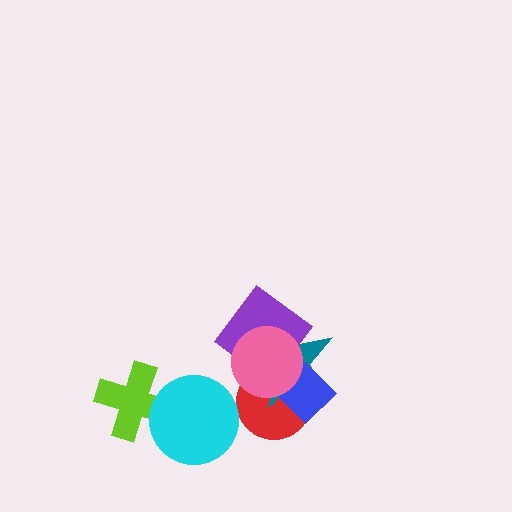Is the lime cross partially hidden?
Yes, it is partially covered by another shape.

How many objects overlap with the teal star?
4 objects overlap with the teal star.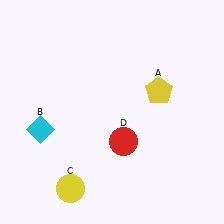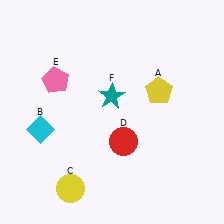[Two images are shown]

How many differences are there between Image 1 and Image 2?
There are 2 differences between the two images.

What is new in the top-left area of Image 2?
A pink pentagon (E) was added in the top-left area of Image 2.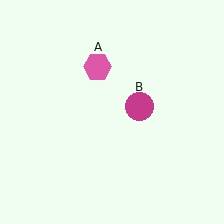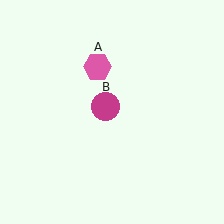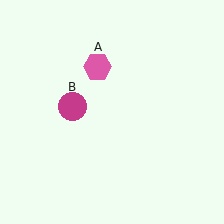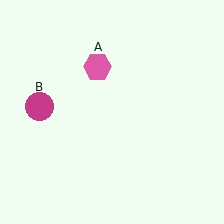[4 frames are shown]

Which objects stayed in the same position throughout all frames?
Pink hexagon (object A) remained stationary.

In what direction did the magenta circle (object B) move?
The magenta circle (object B) moved left.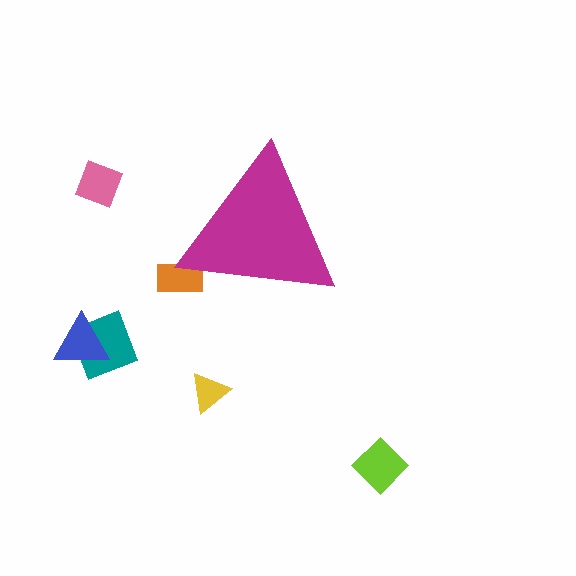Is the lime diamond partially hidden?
No, the lime diamond is fully visible.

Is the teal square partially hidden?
No, the teal square is fully visible.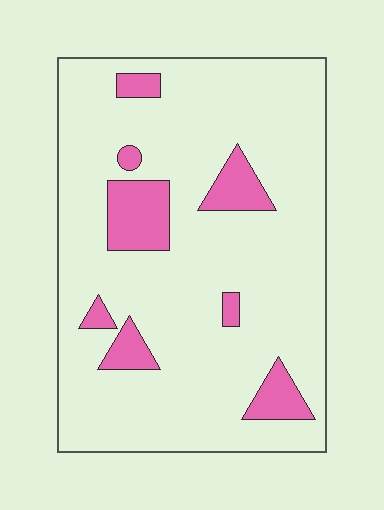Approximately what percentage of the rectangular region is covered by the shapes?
Approximately 15%.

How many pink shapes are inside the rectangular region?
8.